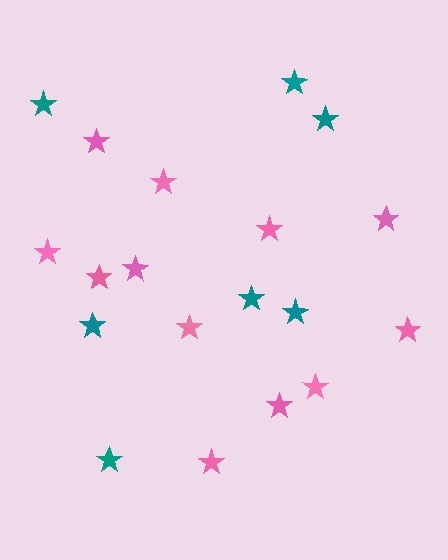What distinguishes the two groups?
There are 2 groups: one group of teal stars (7) and one group of pink stars (12).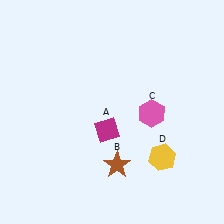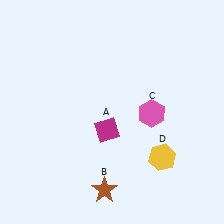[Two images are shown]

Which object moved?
The brown star (B) moved down.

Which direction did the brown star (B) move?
The brown star (B) moved down.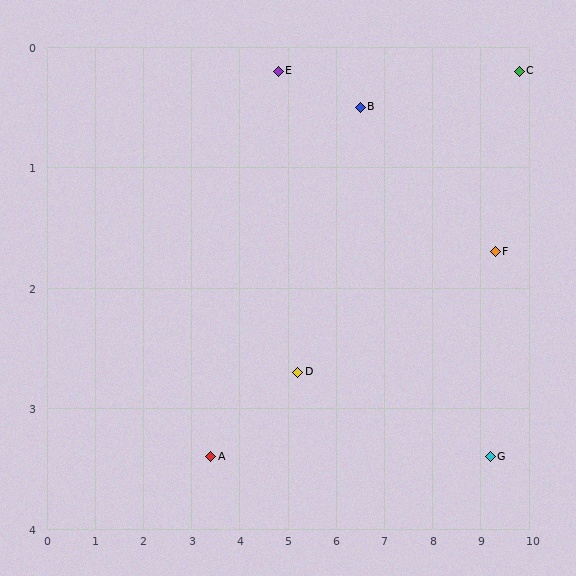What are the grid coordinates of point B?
Point B is at approximately (6.5, 0.5).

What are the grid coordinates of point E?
Point E is at approximately (4.8, 0.2).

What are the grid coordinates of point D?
Point D is at approximately (5.2, 2.7).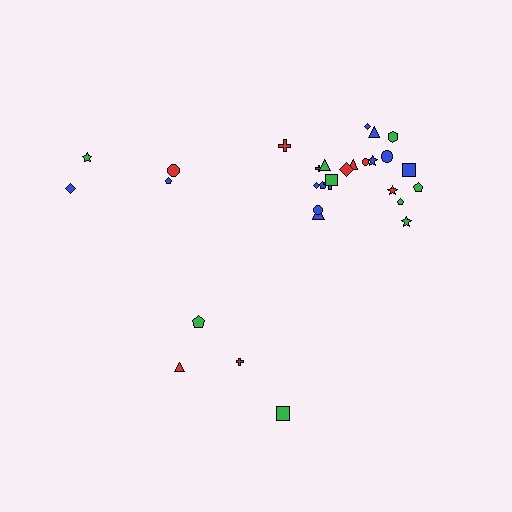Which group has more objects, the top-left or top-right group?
The top-right group.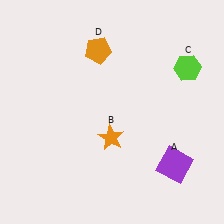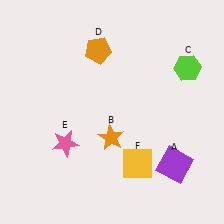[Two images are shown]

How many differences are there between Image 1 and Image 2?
There are 2 differences between the two images.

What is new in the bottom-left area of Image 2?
A pink star (E) was added in the bottom-left area of Image 2.